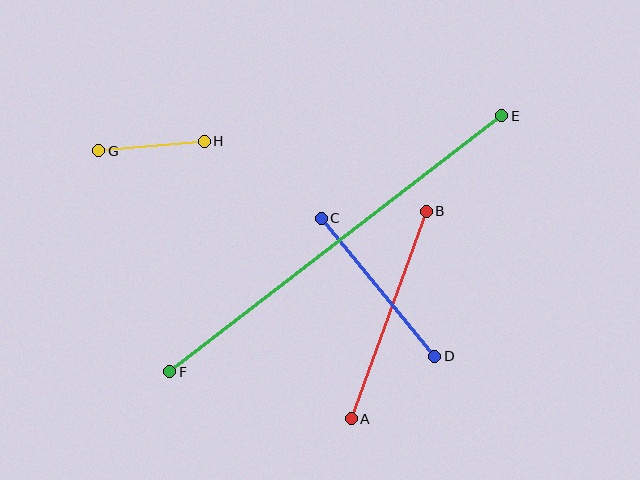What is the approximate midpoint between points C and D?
The midpoint is at approximately (378, 287) pixels.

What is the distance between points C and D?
The distance is approximately 178 pixels.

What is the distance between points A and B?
The distance is approximately 220 pixels.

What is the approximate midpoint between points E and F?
The midpoint is at approximately (336, 244) pixels.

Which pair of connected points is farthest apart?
Points E and F are farthest apart.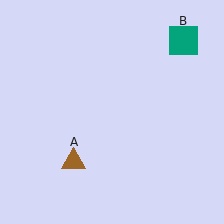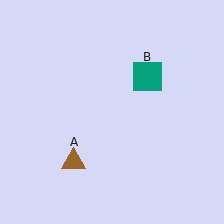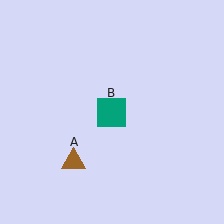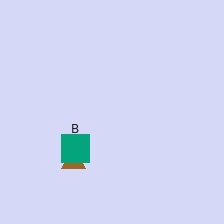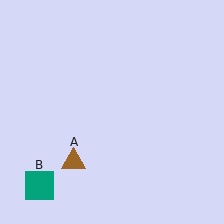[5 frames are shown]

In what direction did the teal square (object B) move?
The teal square (object B) moved down and to the left.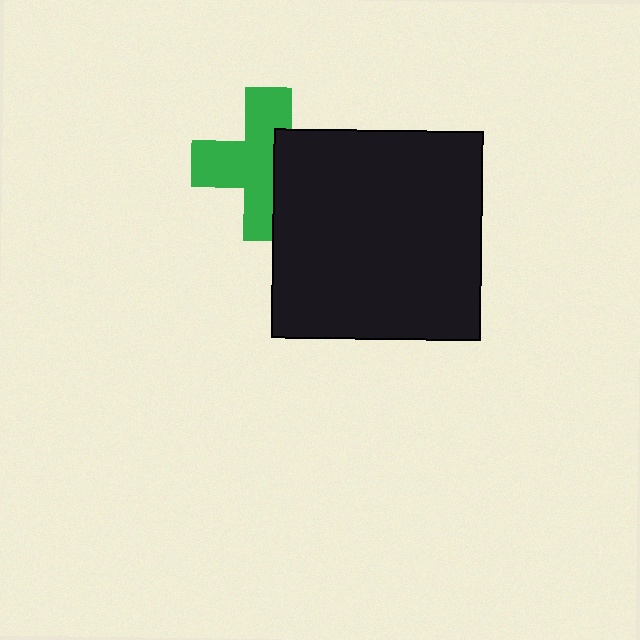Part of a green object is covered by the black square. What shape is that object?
It is a cross.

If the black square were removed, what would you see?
You would see the complete green cross.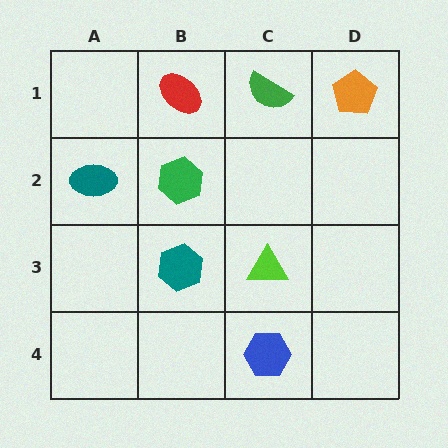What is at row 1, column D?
An orange pentagon.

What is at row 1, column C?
A green semicircle.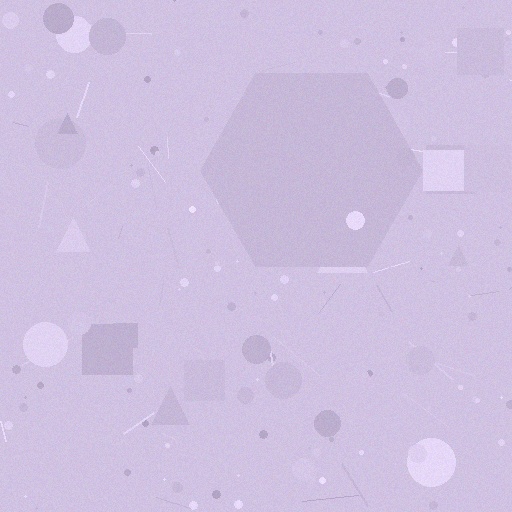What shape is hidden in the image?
A hexagon is hidden in the image.